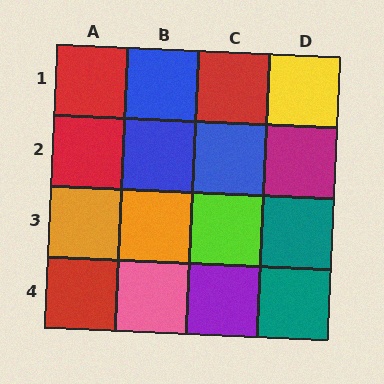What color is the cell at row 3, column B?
Orange.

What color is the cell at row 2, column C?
Blue.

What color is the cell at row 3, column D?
Teal.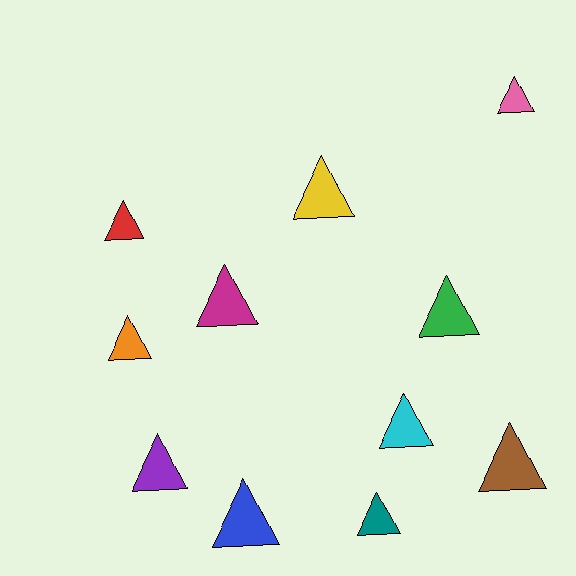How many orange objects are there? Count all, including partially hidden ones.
There is 1 orange object.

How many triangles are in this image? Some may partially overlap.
There are 11 triangles.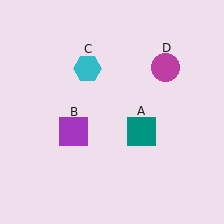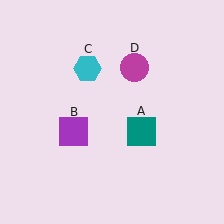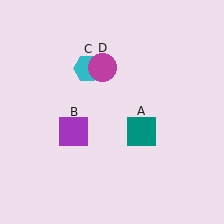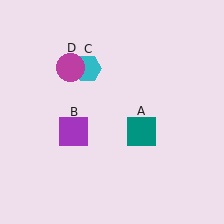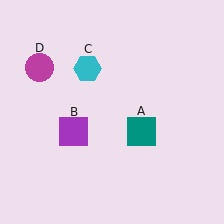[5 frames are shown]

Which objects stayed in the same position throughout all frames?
Teal square (object A) and purple square (object B) and cyan hexagon (object C) remained stationary.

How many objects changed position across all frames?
1 object changed position: magenta circle (object D).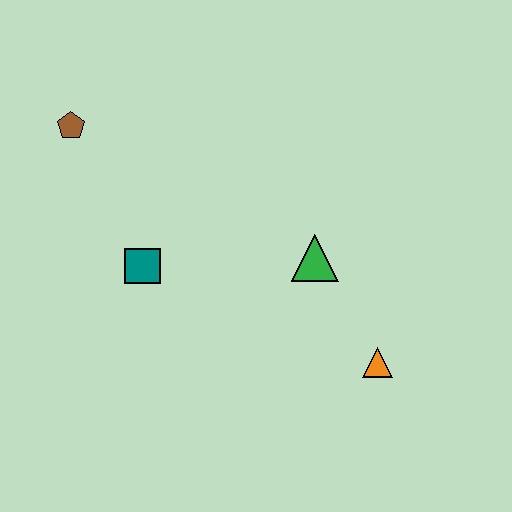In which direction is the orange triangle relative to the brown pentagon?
The orange triangle is to the right of the brown pentagon.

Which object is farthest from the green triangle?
The brown pentagon is farthest from the green triangle.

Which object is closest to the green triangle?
The orange triangle is closest to the green triangle.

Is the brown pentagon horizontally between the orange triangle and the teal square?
No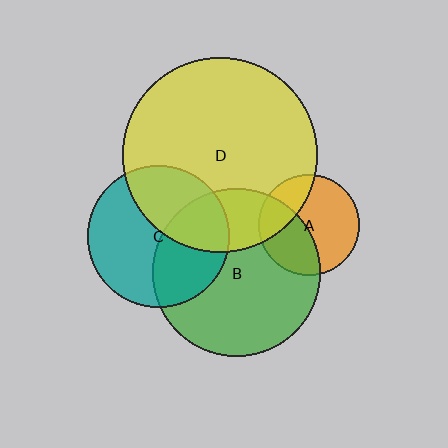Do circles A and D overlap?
Yes.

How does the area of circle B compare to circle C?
Approximately 1.4 times.